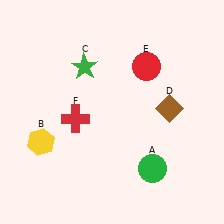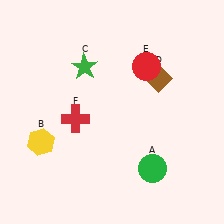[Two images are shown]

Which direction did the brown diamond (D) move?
The brown diamond (D) moved up.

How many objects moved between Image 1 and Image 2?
1 object moved between the two images.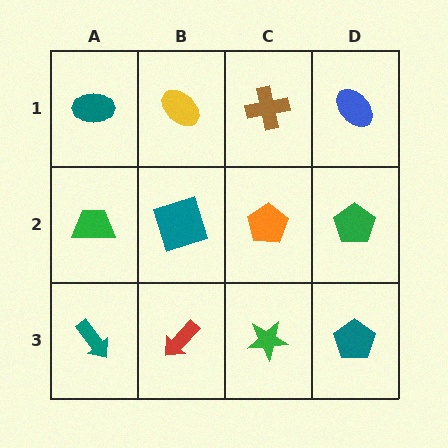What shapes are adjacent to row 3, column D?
A green pentagon (row 2, column D), a green star (row 3, column C).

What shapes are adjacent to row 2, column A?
A teal ellipse (row 1, column A), a teal arrow (row 3, column A), a teal square (row 2, column B).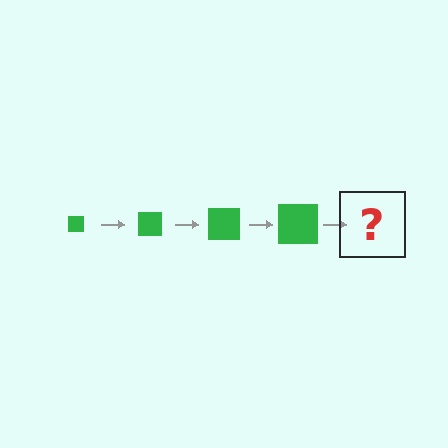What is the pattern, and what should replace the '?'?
The pattern is that the square gets progressively larger each step. The '?' should be a green square, larger than the previous one.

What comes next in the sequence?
The next element should be a green square, larger than the previous one.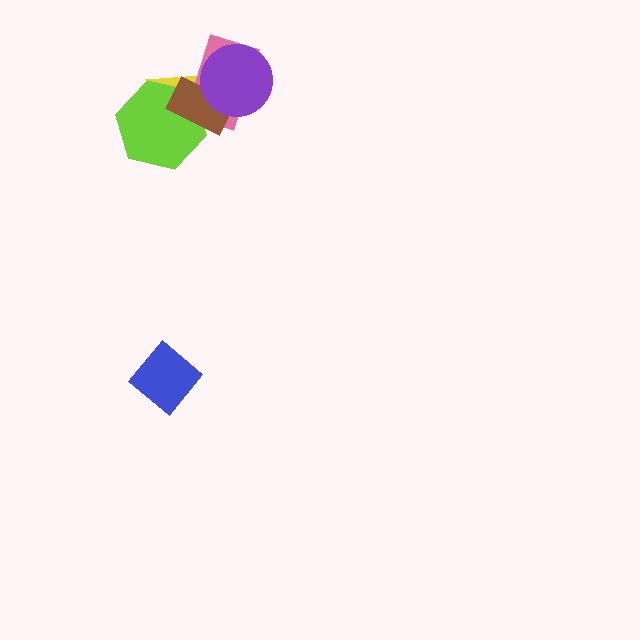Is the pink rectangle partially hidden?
Yes, it is partially covered by another shape.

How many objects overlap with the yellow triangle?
4 objects overlap with the yellow triangle.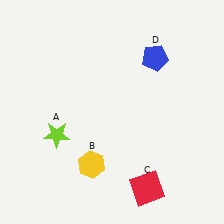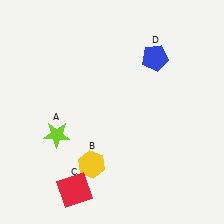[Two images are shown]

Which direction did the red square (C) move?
The red square (C) moved left.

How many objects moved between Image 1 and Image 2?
1 object moved between the two images.